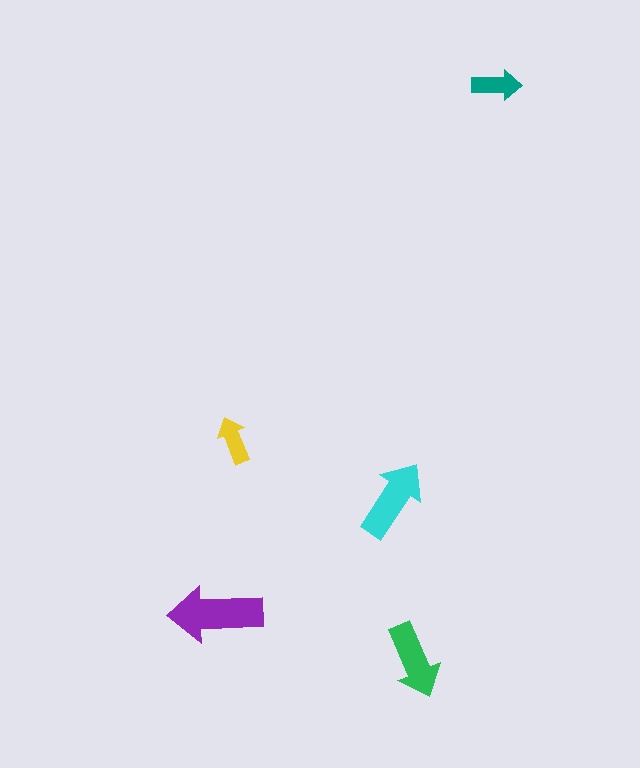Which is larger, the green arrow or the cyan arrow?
The cyan one.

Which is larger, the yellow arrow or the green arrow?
The green one.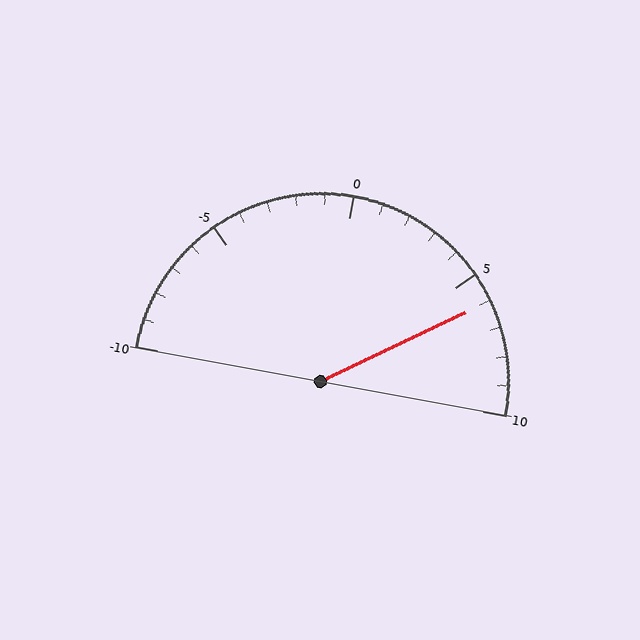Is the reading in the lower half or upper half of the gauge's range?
The reading is in the upper half of the range (-10 to 10).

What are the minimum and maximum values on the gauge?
The gauge ranges from -10 to 10.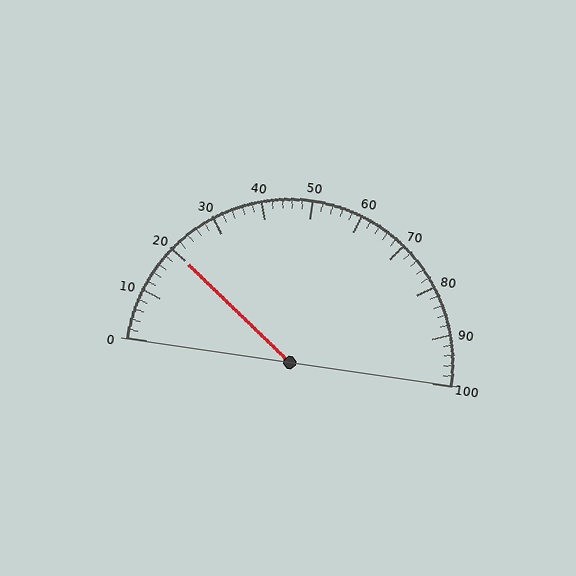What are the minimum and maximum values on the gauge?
The gauge ranges from 0 to 100.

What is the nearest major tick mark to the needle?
The nearest major tick mark is 20.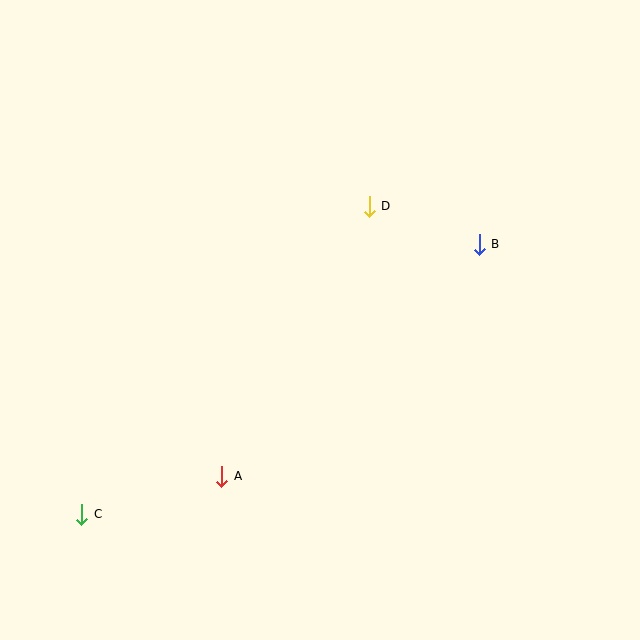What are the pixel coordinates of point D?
Point D is at (369, 206).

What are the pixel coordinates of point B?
Point B is at (479, 244).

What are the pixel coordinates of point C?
Point C is at (82, 514).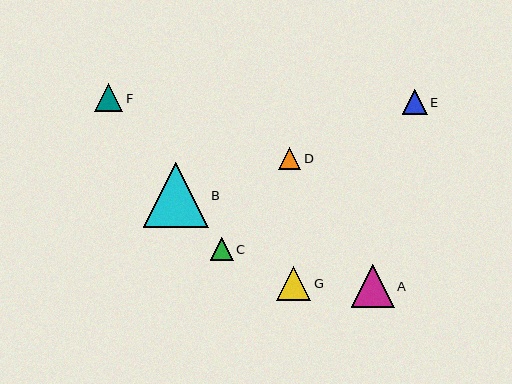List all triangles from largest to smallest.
From largest to smallest: B, A, G, F, E, C, D.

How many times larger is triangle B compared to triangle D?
Triangle B is approximately 2.9 times the size of triangle D.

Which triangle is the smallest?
Triangle D is the smallest with a size of approximately 23 pixels.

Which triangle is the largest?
Triangle B is the largest with a size of approximately 65 pixels.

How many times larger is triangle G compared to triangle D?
Triangle G is approximately 1.5 times the size of triangle D.